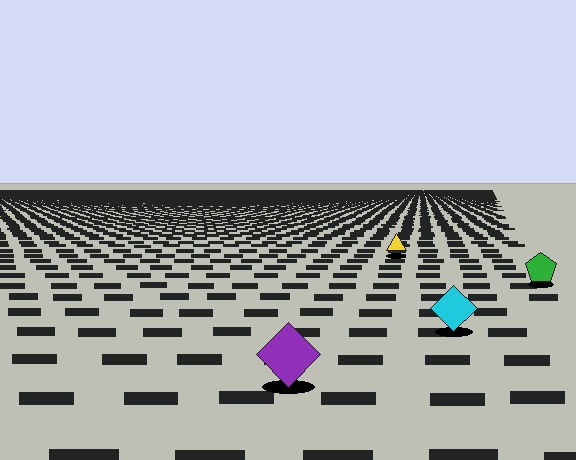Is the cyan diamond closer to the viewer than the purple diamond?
No. The purple diamond is closer — you can tell from the texture gradient: the ground texture is coarser near it.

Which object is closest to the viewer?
The purple diamond is closest. The texture marks near it are larger and more spread out.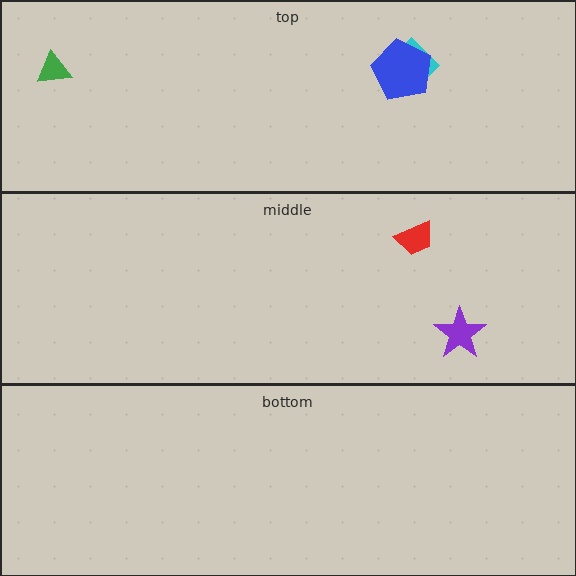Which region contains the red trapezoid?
The middle region.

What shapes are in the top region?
The green triangle, the cyan diamond, the blue pentagon.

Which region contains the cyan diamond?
The top region.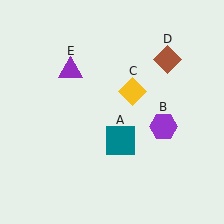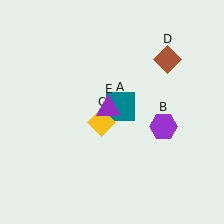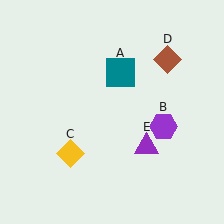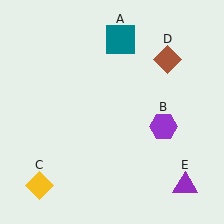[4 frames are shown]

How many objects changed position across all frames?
3 objects changed position: teal square (object A), yellow diamond (object C), purple triangle (object E).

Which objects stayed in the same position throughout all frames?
Purple hexagon (object B) and brown diamond (object D) remained stationary.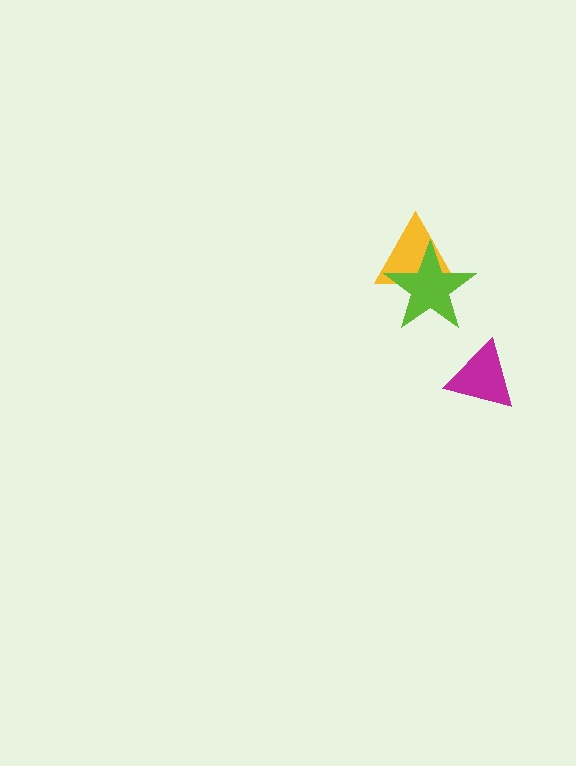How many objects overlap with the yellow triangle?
1 object overlaps with the yellow triangle.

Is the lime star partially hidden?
No, no other shape covers it.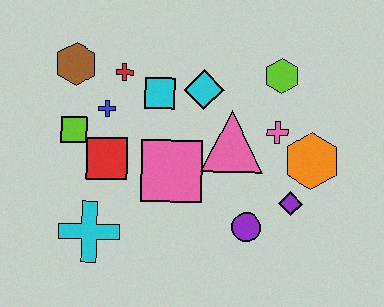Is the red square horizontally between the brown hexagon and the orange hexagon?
Yes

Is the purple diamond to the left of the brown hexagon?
No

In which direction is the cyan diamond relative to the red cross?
The cyan diamond is to the right of the red cross.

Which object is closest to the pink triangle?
The pink cross is closest to the pink triangle.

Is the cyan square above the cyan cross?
Yes